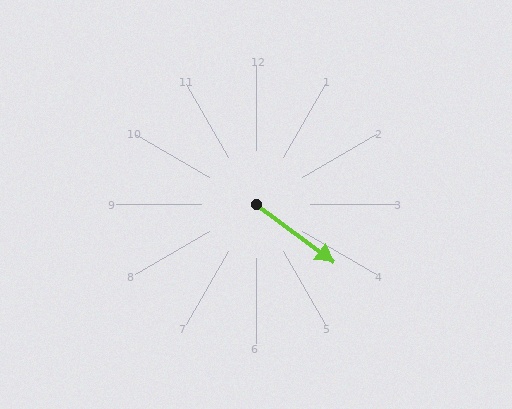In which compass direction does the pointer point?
Southeast.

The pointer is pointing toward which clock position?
Roughly 4 o'clock.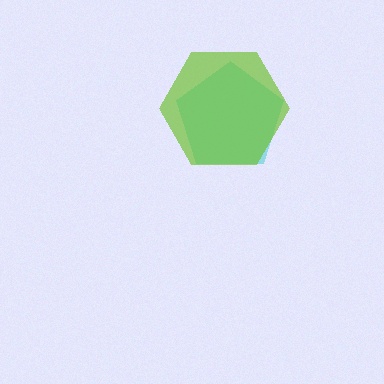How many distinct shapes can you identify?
There are 2 distinct shapes: a cyan pentagon, a lime hexagon.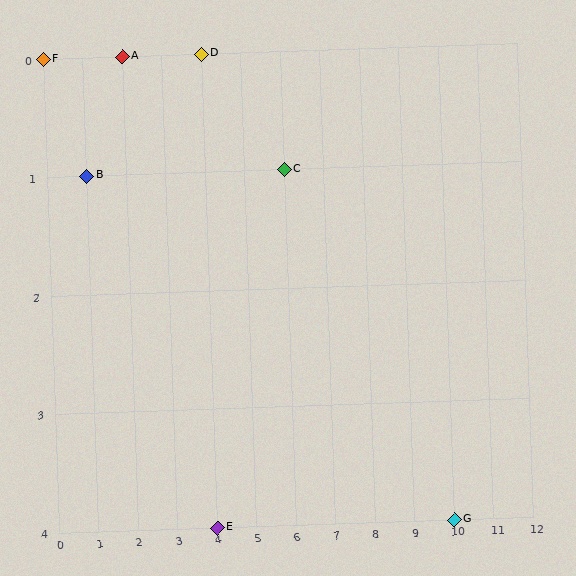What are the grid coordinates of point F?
Point F is at grid coordinates (0, 0).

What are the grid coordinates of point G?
Point G is at grid coordinates (10, 4).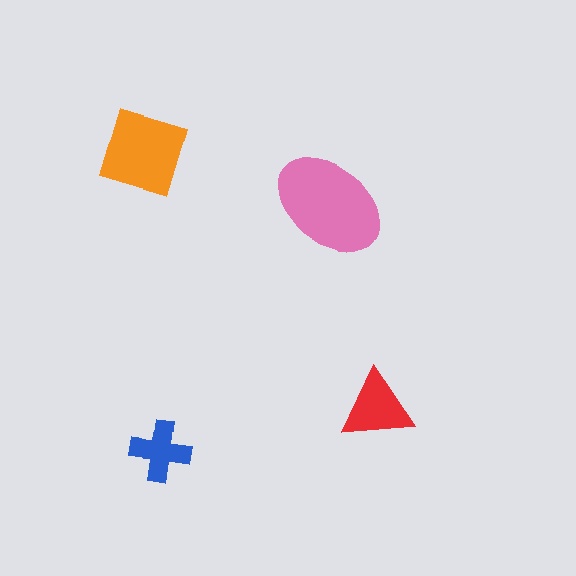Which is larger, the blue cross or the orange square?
The orange square.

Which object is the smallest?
The blue cross.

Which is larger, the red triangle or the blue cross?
The red triangle.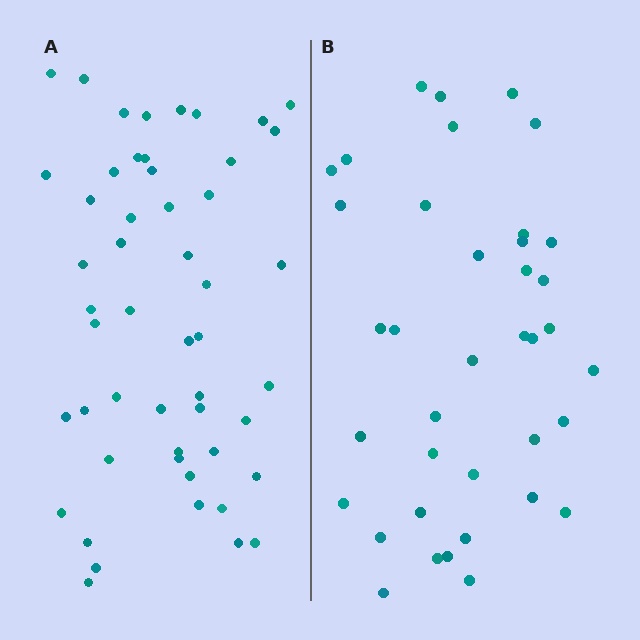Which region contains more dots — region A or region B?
Region A (the left region) has more dots.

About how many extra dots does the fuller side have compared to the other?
Region A has approximately 15 more dots than region B.